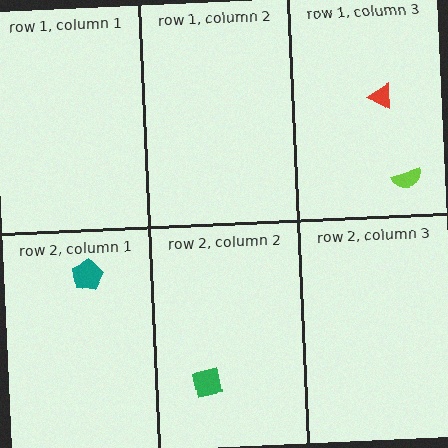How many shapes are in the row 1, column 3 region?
2.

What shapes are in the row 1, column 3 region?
The lime semicircle, the red triangle.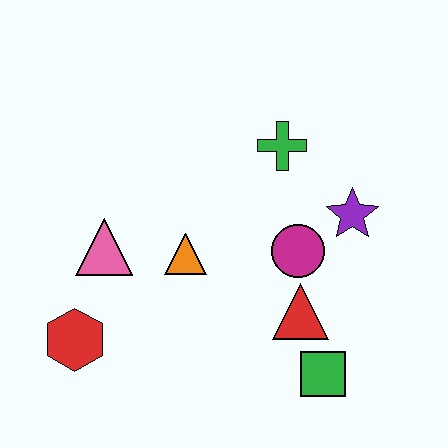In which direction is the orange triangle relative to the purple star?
The orange triangle is to the left of the purple star.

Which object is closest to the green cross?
The purple star is closest to the green cross.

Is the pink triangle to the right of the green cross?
No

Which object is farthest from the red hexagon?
The purple star is farthest from the red hexagon.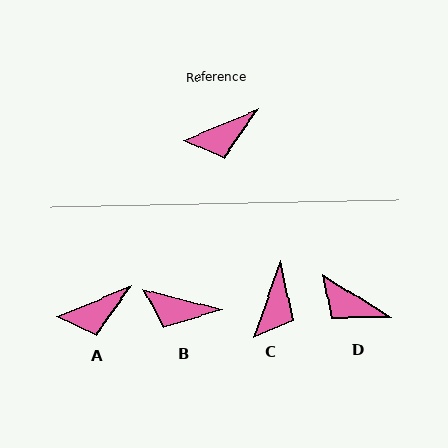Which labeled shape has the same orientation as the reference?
A.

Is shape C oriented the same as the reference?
No, it is off by about 48 degrees.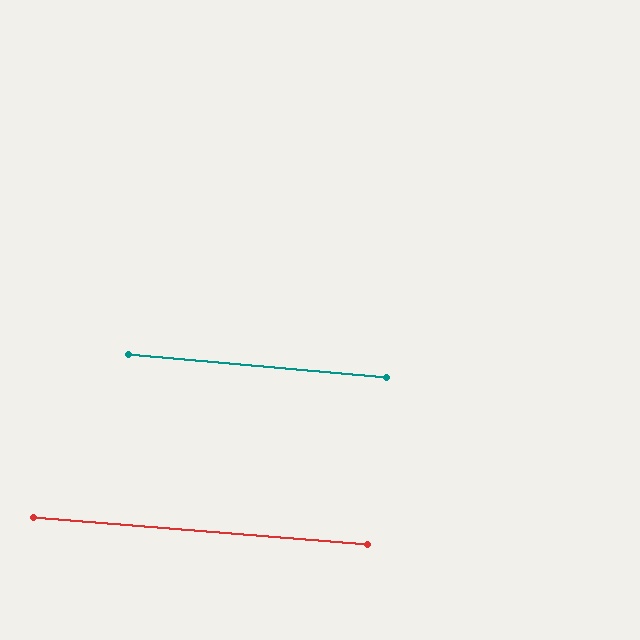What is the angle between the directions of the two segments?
Approximately 1 degree.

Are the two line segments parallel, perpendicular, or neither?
Parallel — their directions differ by only 0.7°.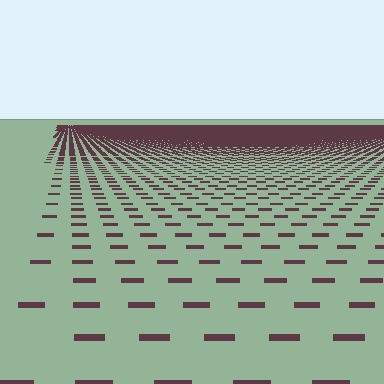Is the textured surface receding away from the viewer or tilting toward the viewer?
The surface is receding away from the viewer. Texture elements get smaller and denser toward the top.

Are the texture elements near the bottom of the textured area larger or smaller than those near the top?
Larger. Near the bottom, elements are closer to the viewer and appear at a bigger on-screen size.